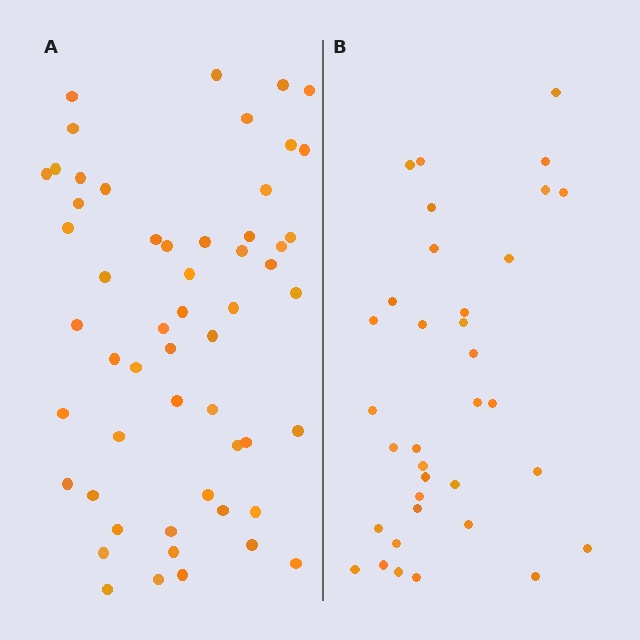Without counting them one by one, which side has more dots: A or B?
Region A (the left region) has more dots.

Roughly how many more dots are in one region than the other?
Region A has approximately 20 more dots than region B.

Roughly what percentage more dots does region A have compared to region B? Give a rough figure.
About 55% more.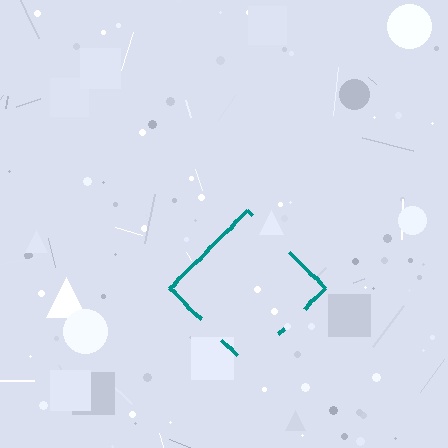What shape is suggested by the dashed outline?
The dashed outline suggests a diamond.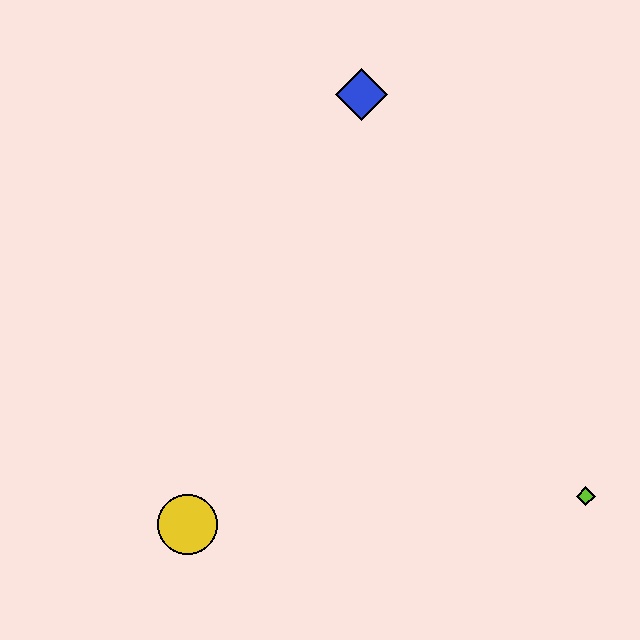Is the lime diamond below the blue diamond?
Yes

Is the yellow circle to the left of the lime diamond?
Yes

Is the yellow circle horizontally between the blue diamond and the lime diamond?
No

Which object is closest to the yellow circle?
The lime diamond is closest to the yellow circle.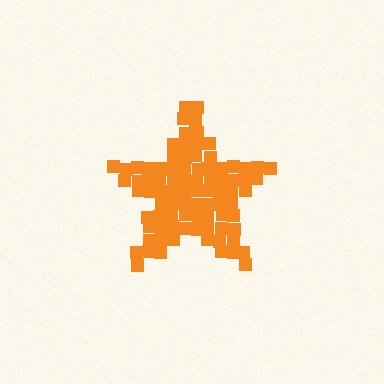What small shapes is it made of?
It is made of small squares.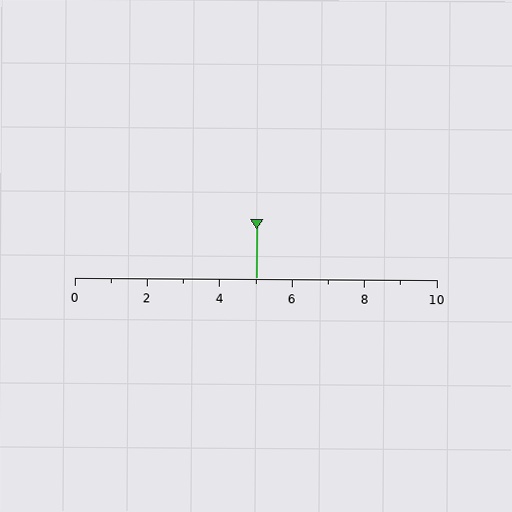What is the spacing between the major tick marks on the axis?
The major ticks are spaced 2 apart.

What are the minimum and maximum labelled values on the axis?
The axis runs from 0 to 10.